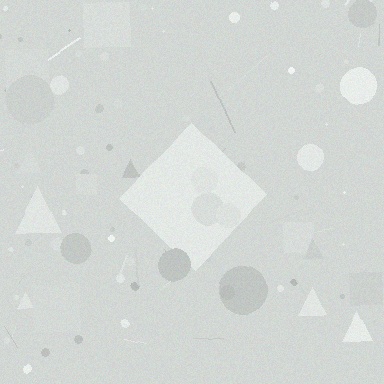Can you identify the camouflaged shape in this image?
The camouflaged shape is a diamond.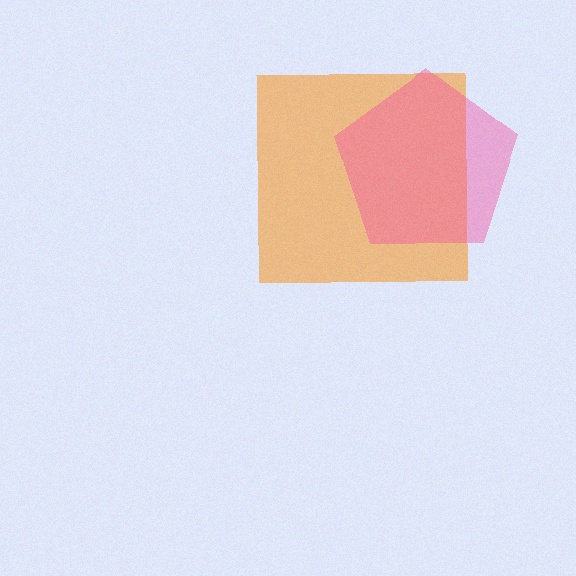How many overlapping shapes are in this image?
There are 2 overlapping shapes in the image.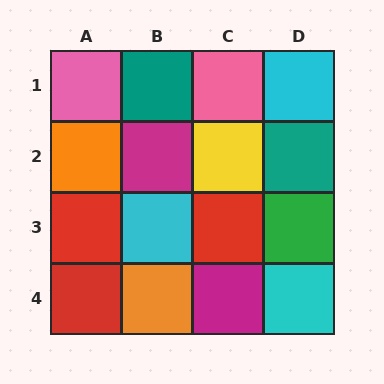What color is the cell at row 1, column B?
Teal.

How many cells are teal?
2 cells are teal.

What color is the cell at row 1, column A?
Pink.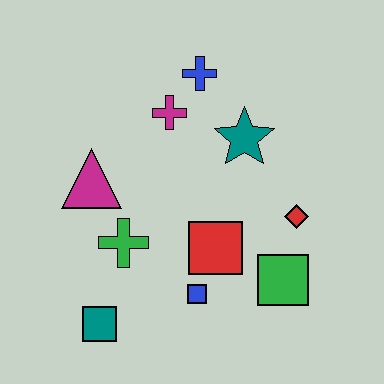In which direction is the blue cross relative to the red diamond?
The blue cross is above the red diamond.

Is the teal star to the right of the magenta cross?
Yes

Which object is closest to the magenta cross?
The blue cross is closest to the magenta cross.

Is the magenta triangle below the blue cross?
Yes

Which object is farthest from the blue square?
The blue cross is farthest from the blue square.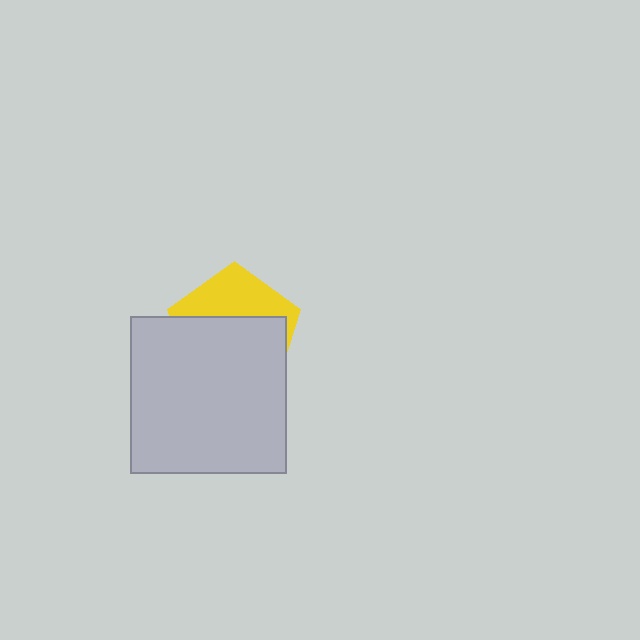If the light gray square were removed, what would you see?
You would see the complete yellow pentagon.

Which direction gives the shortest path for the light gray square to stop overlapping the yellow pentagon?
Moving down gives the shortest separation.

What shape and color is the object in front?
The object in front is a light gray square.